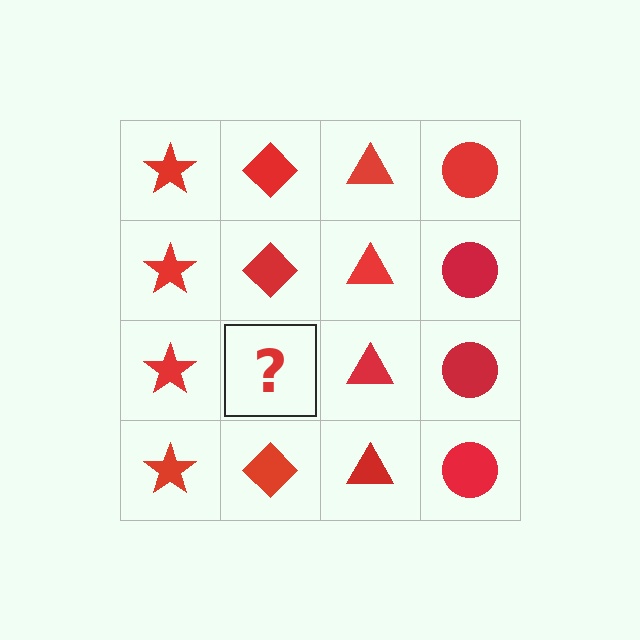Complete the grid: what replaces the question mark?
The question mark should be replaced with a red diamond.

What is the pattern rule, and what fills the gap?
The rule is that each column has a consistent shape. The gap should be filled with a red diamond.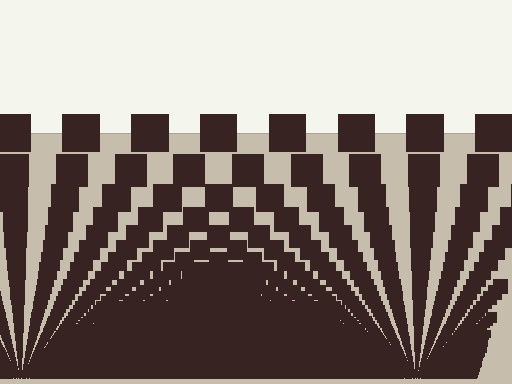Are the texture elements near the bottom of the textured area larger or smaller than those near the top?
Smaller. The gradient is inverted — elements near the bottom are smaller and denser.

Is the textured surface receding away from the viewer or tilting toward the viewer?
The surface appears to tilt toward the viewer. Texture elements get larger and sparser toward the top.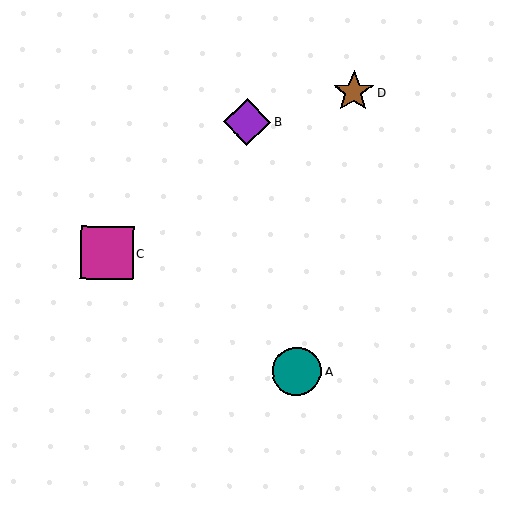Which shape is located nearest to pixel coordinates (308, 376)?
The teal circle (labeled A) at (297, 371) is nearest to that location.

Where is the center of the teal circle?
The center of the teal circle is at (297, 371).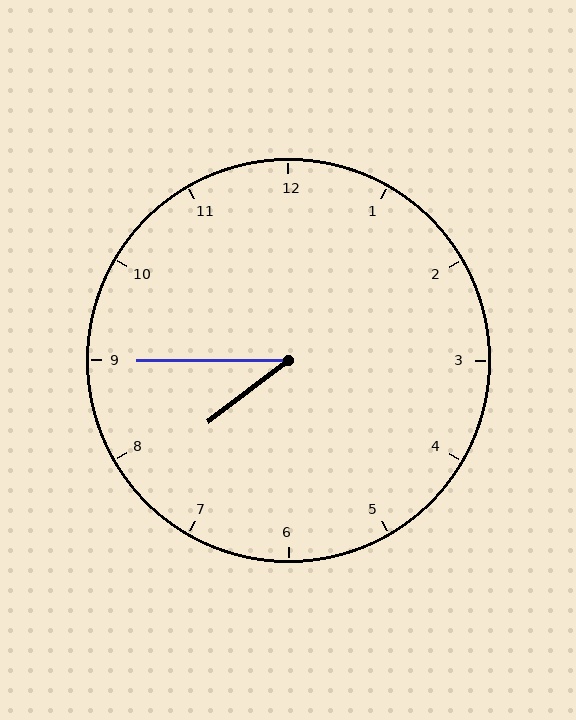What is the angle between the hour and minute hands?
Approximately 38 degrees.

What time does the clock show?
7:45.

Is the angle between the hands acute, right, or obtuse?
It is acute.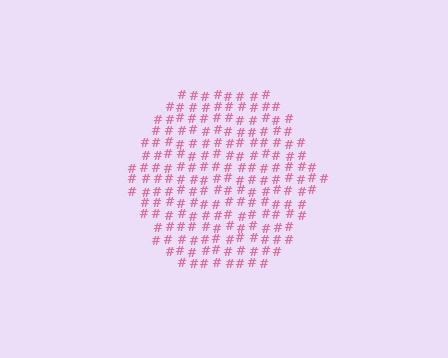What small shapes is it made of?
It is made of small hash symbols.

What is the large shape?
The large shape is a hexagon.